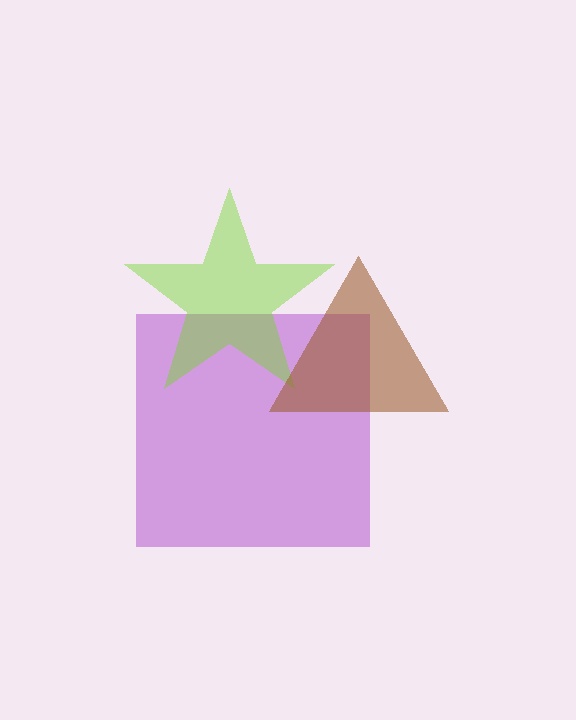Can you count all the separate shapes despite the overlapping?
Yes, there are 3 separate shapes.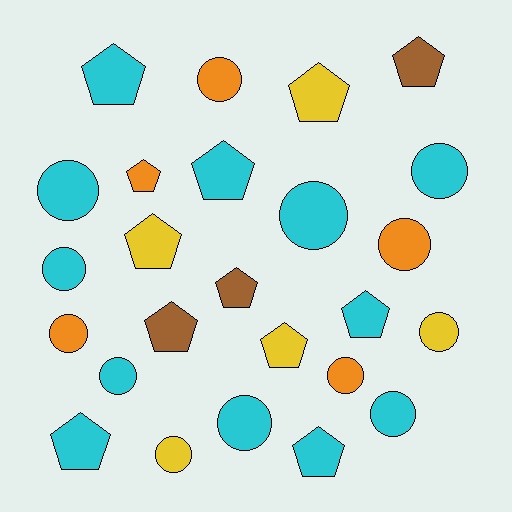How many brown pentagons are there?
There are 3 brown pentagons.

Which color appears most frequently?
Cyan, with 12 objects.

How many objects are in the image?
There are 25 objects.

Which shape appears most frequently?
Circle, with 13 objects.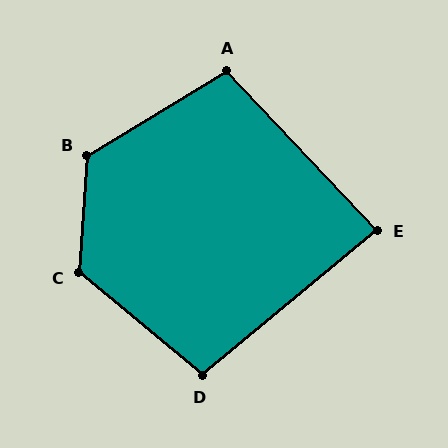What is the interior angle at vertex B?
Approximately 125 degrees (obtuse).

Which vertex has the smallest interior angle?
E, at approximately 86 degrees.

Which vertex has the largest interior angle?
C, at approximately 126 degrees.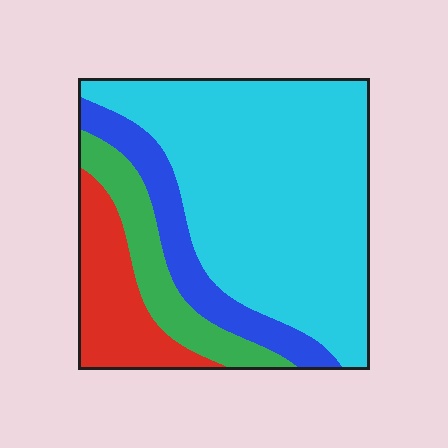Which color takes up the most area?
Cyan, at roughly 60%.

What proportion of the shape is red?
Red takes up about one sixth (1/6) of the shape.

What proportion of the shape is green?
Green takes up less than a sixth of the shape.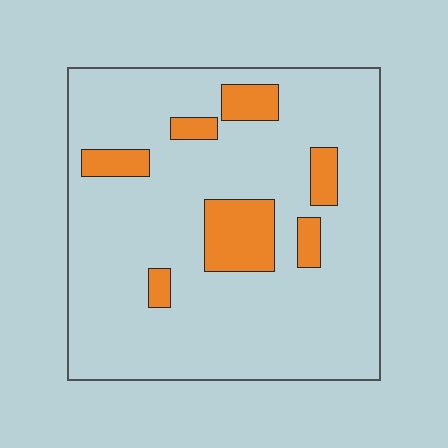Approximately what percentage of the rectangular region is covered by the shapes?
Approximately 15%.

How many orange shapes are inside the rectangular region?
7.